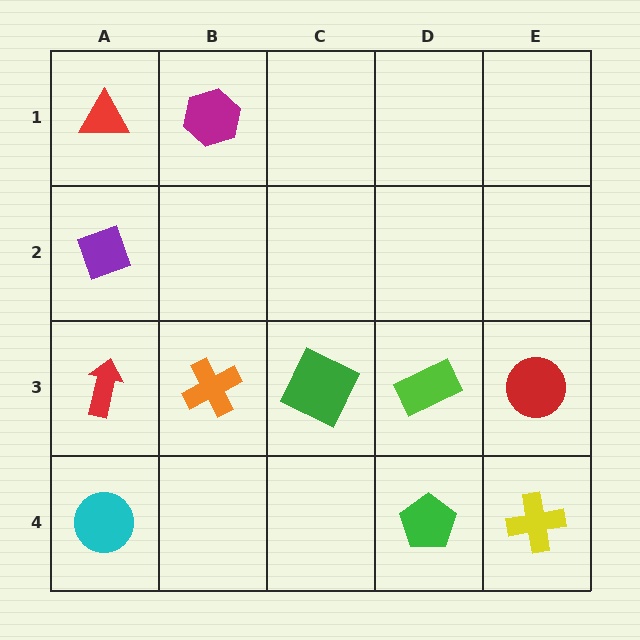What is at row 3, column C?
A green square.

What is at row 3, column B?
An orange cross.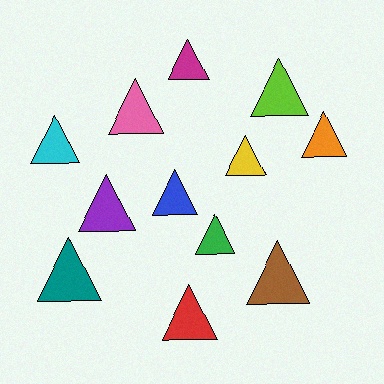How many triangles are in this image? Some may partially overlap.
There are 12 triangles.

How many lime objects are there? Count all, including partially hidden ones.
There is 1 lime object.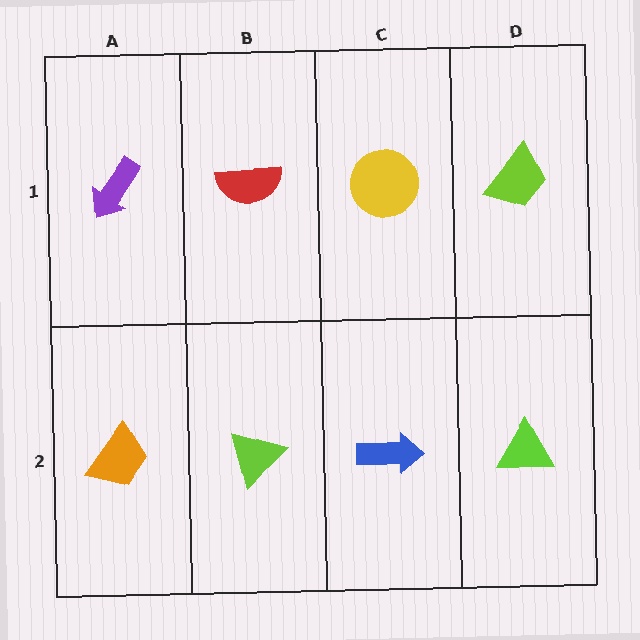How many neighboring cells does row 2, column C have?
3.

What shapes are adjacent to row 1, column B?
A lime triangle (row 2, column B), a purple arrow (row 1, column A), a yellow circle (row 1, column C).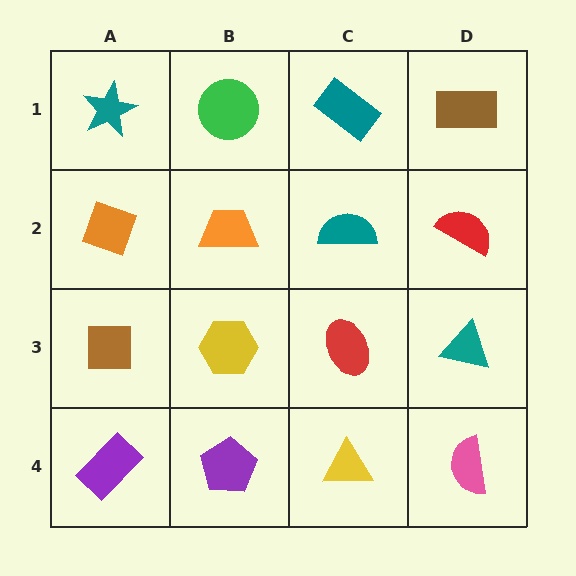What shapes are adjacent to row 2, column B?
A green circle (row 1, column B), a yellow hexagon (row 3, column B), an orange diamond (row 2, column A), a teal semicircle (row 2, column C).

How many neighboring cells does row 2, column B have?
4.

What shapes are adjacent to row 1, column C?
A teal semicircle (row 2, column C), a green circle (row 1, column B), a brown rectangle (row 1, column D).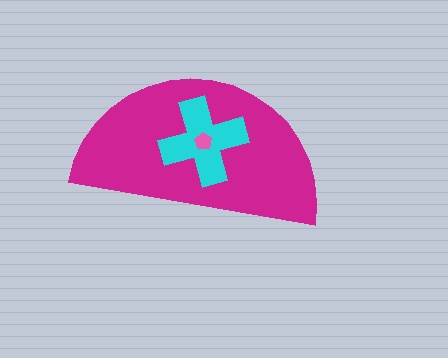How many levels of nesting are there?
3.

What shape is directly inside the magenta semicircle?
The cyan cross.